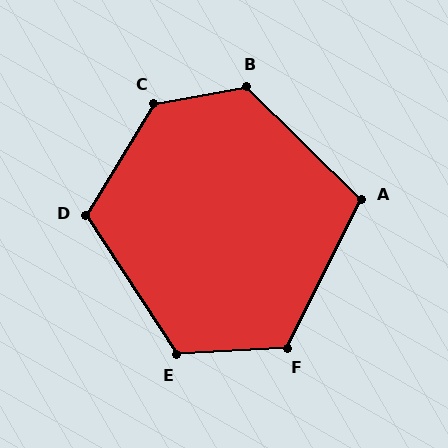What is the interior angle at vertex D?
Approximately 115 degrees (obtuse).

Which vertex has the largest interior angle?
C, at approximately 132 degrees.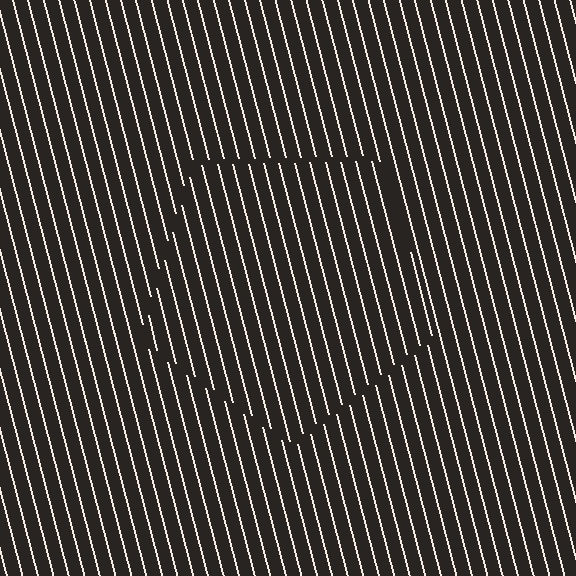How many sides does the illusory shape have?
5 sides — the line-ends trace a pentagon.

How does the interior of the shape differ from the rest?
The interior of the shape contains the same grating, shifted by half a period — the contour is defined by the phase discontinuity where line-ends from the inner and outer gratings abut.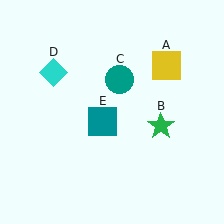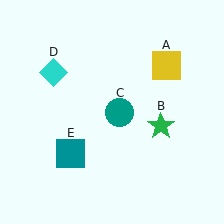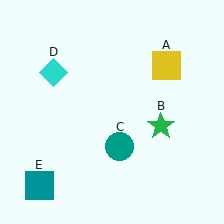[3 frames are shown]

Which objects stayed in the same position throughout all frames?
Yellow square (object A) and green star (object B) and cyan diamond (object D) remained stationary.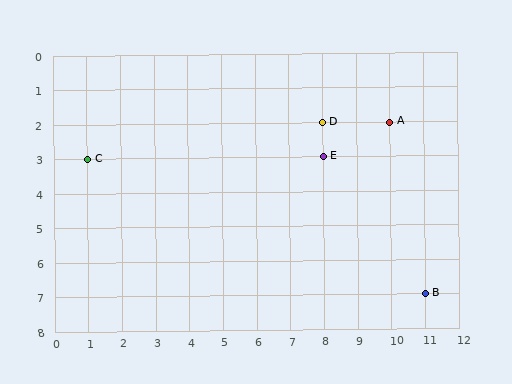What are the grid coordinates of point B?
Point B is at grid coordinates (11, 7).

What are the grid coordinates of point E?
Point E is at grid coordinates (8, 3).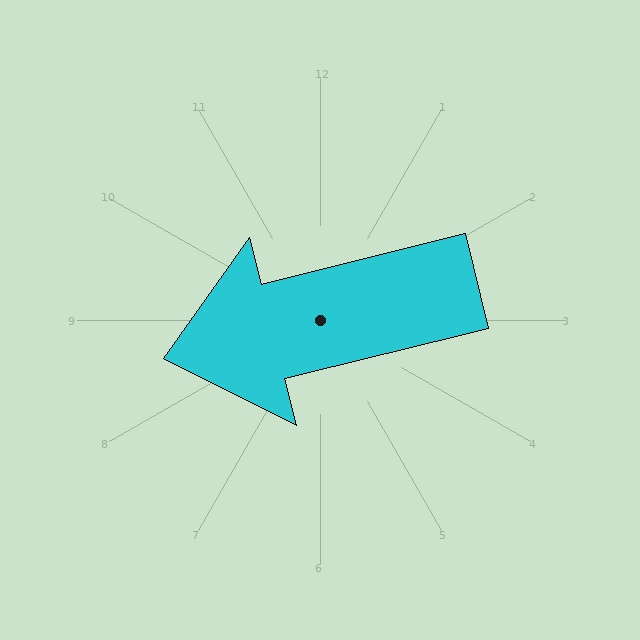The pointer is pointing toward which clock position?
Roughly 9 o'clock.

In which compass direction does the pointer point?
West.